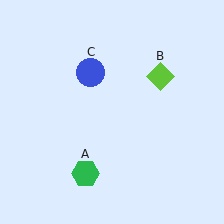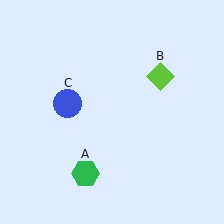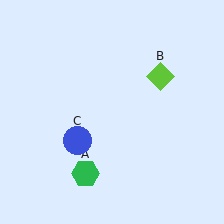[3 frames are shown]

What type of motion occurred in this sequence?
The blue circle (object C) rotated counterclockwise around the center of the scene.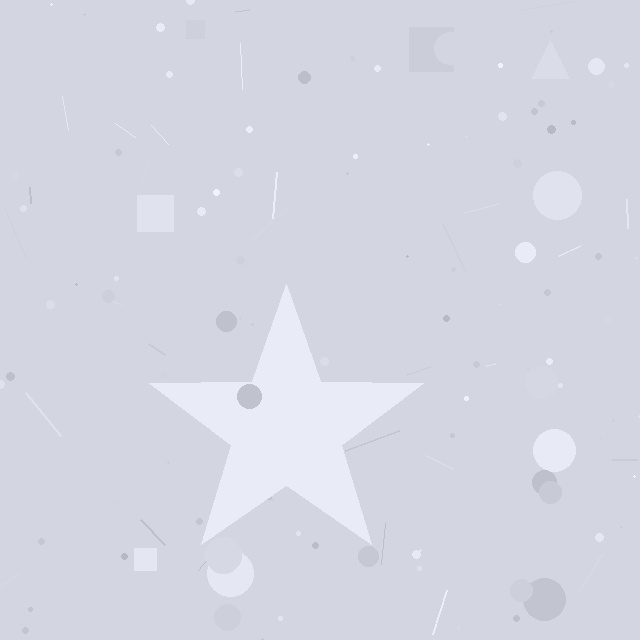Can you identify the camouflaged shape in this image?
The camouflaged shape is a star.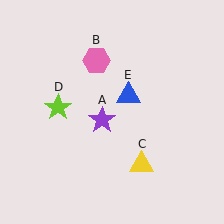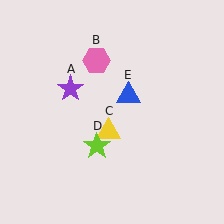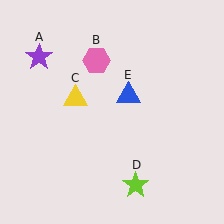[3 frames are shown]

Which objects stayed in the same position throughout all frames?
Pink hexagon (object B) and blue triangle (object E) remained stationary.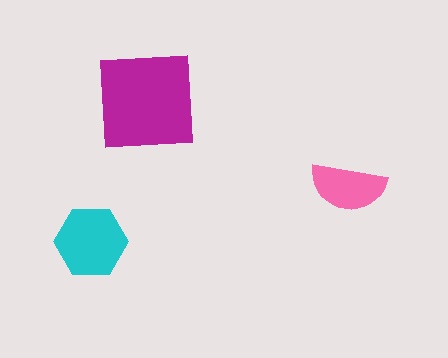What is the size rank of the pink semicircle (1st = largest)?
3rd.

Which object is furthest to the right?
The pink semicircle is rightmost.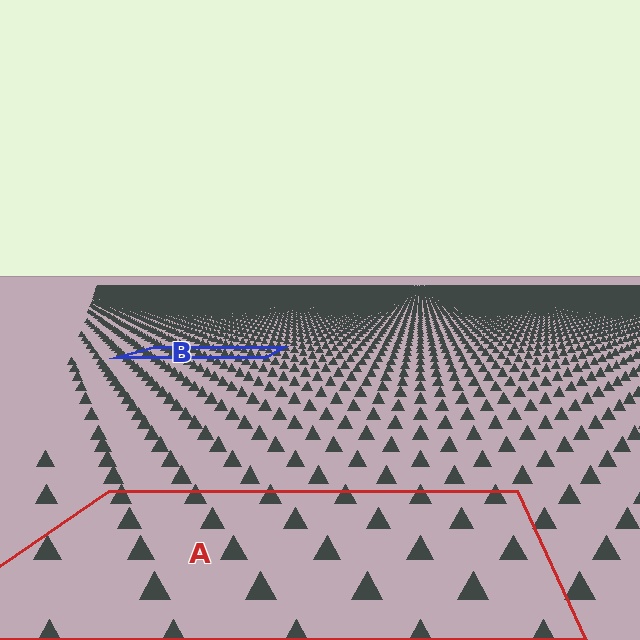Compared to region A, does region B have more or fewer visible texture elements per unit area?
Region B has more texture elements per unit area — they are packed more densely because it is farther away.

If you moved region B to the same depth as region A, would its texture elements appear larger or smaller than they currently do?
They would appear larger. At a closer depth, the same texture elements are projected at a bigger on-screen size.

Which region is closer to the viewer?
Region A is closer. The texture elements there are larger and more spread out.